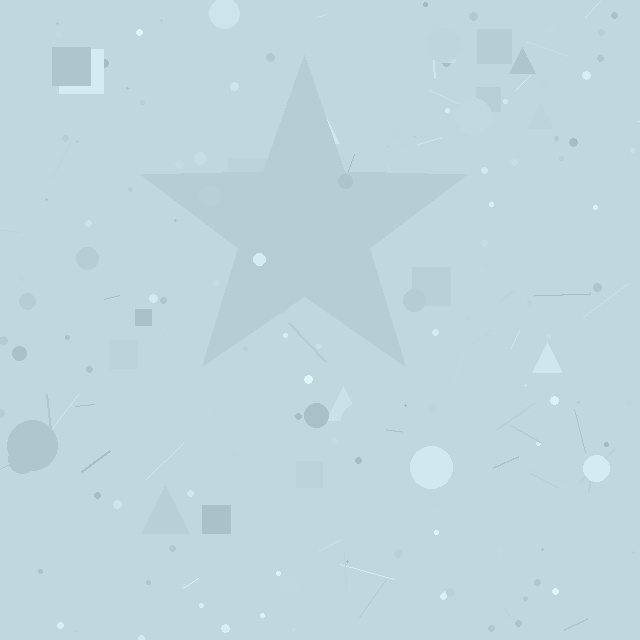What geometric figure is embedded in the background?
A star is embedded in the background.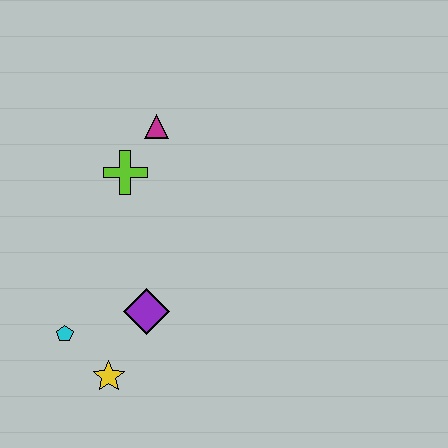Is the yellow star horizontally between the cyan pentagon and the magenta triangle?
Yes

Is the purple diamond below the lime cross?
Yes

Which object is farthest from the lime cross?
The yellow star is farthest from the lime cross.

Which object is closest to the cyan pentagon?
The yellow star is closest to the cyan pentagon.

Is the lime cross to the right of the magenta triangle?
No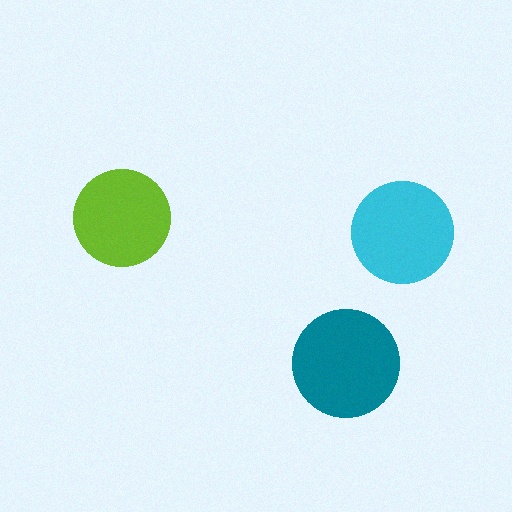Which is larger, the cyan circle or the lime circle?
The cyan one.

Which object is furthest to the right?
The cyan circle is rightmost.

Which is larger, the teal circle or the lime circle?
The teal one.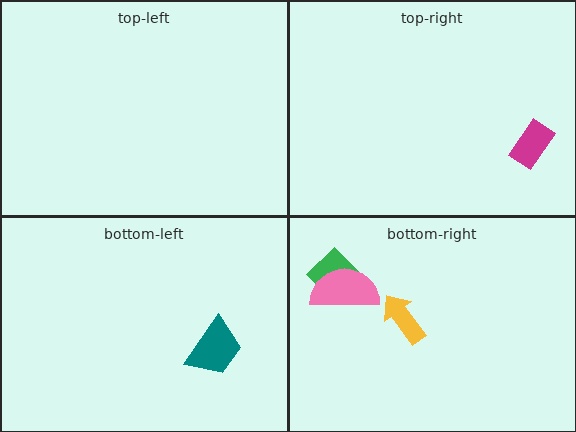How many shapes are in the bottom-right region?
3.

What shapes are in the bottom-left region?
The teal trapezoid.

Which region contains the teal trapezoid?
The bottom-left region.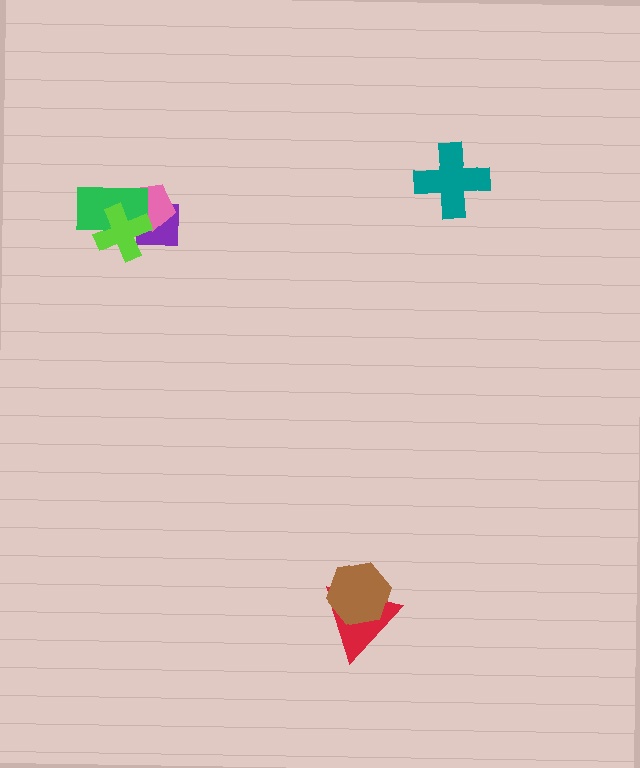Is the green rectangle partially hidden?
Yes, it is partially covered by another shape.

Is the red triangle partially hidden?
Yes, it is partially covered by another shape.